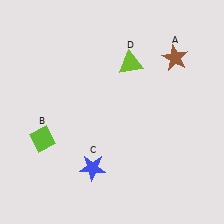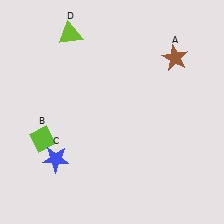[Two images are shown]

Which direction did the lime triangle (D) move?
The lime triangle (D) moved left.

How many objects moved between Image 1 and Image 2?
2 objects moved between the two images.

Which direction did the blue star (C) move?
The blue star (C) moved left.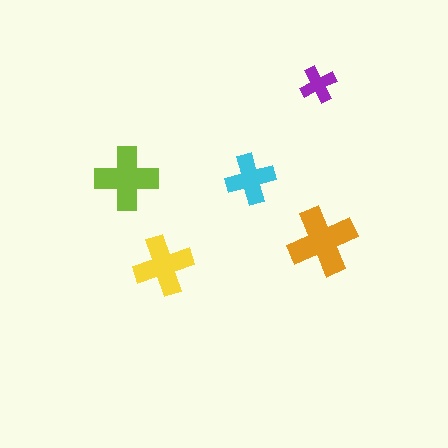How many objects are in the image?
There are 5 objects in the image.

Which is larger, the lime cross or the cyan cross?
The lime one.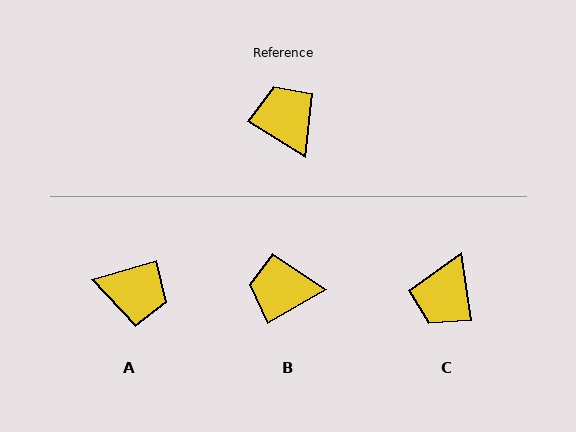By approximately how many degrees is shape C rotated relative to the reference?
Approximately 131 degrees counter-clockwise.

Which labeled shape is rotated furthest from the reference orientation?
A, about 131 degrees away.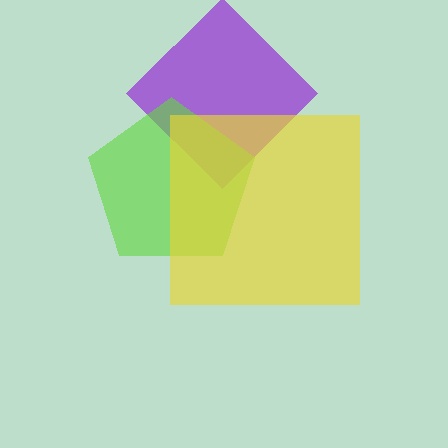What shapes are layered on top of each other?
The layered shapes are: a purple diamond, a lime pentagon, a yellow square.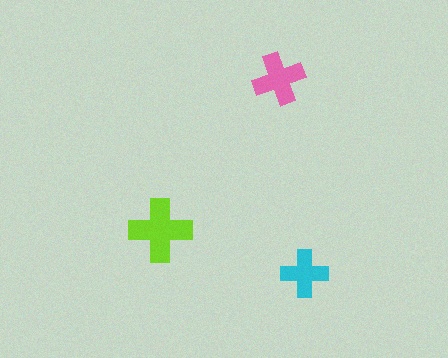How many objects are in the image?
There are 3 objects in the image.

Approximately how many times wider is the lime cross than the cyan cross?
About 1.5 times wider.